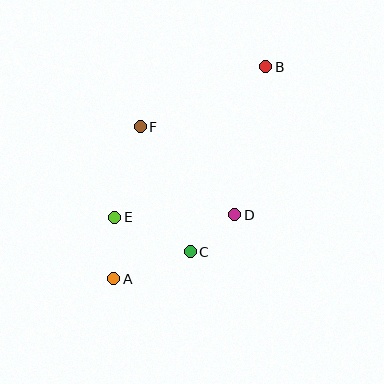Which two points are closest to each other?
Points C and D are closest to each other.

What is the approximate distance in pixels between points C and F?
The distance between C and F is approximately 135 pixels.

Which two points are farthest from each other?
Points A and B are farthest from each other.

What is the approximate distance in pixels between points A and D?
The distance between A and D is approximately 137 pixels.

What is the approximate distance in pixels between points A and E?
The distance between A and E is approximately 62 pixels.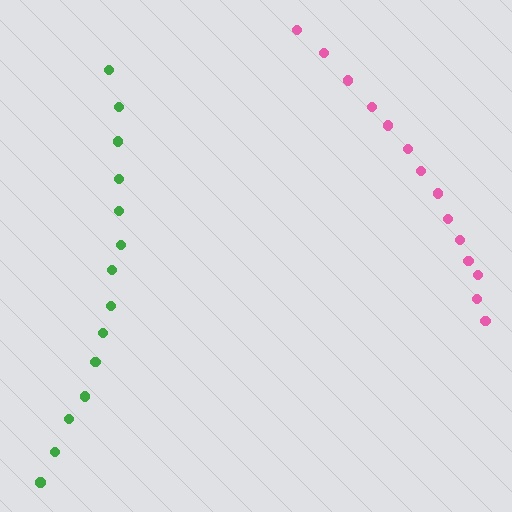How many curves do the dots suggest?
There are 2 distinct paths.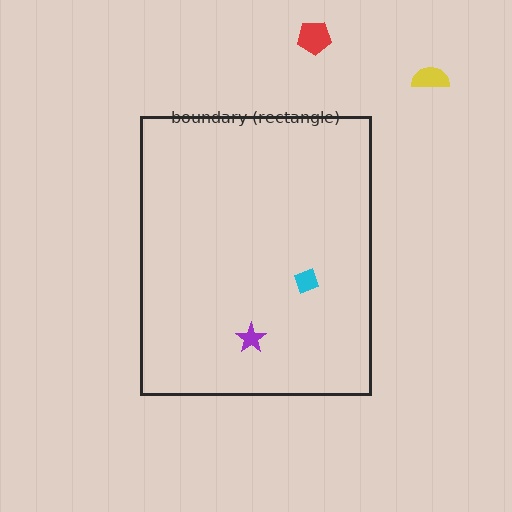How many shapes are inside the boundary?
2 inside, 2 outside.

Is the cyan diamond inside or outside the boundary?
Inside.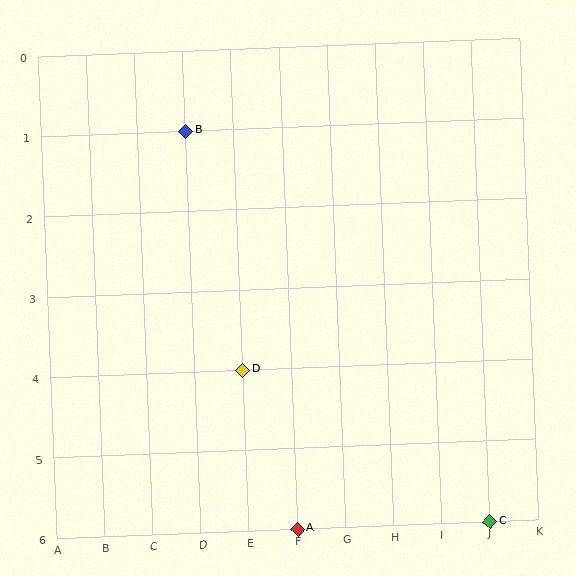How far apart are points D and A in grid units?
Points D and A are 1 column and 2 rows apart (about 2.2 grid units diagonally).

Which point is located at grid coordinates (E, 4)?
Point D is at (E, 4).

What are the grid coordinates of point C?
Point C is at grid coordinates (J, 6).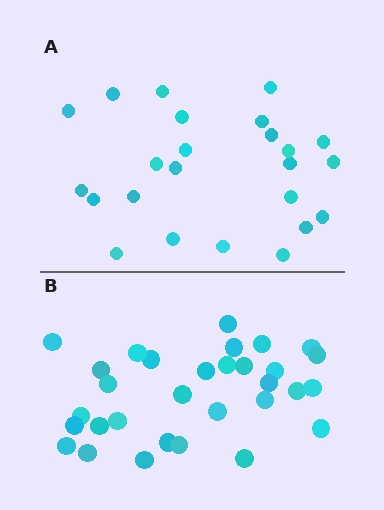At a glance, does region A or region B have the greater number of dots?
Region B (the bottom region) has more dots.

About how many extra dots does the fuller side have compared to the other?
Region B has roughly 8 or so more dots than region A.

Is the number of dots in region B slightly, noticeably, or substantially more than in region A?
Region B has noticeably more, but not dramatically so. The ratio is roughly 1.3 to 1.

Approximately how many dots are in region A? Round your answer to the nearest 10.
About 20 dots. (The exact count is 24, which rounds to 20.)